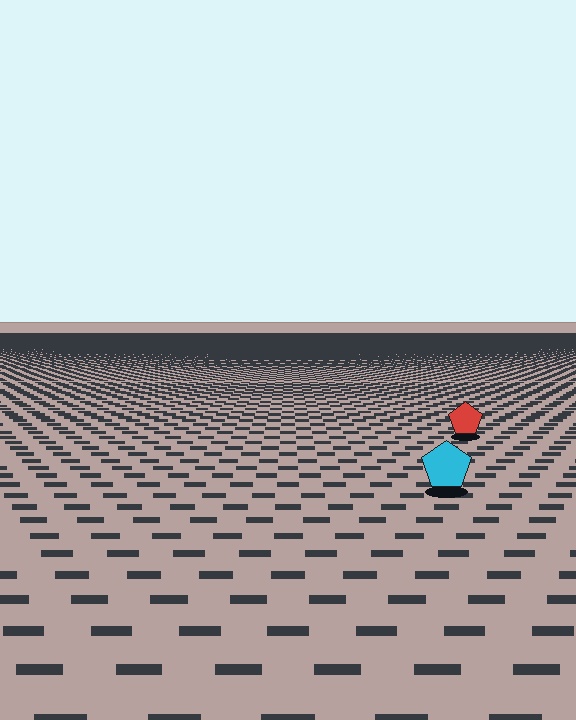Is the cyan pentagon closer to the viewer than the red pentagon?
Yes. The cyan pentagon is closer — you can tell from the texture gradient: the ground texture is coarser near it.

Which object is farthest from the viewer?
The red pentagon is farthest from the viewer. It appears smaller and the ground texture around it is denser.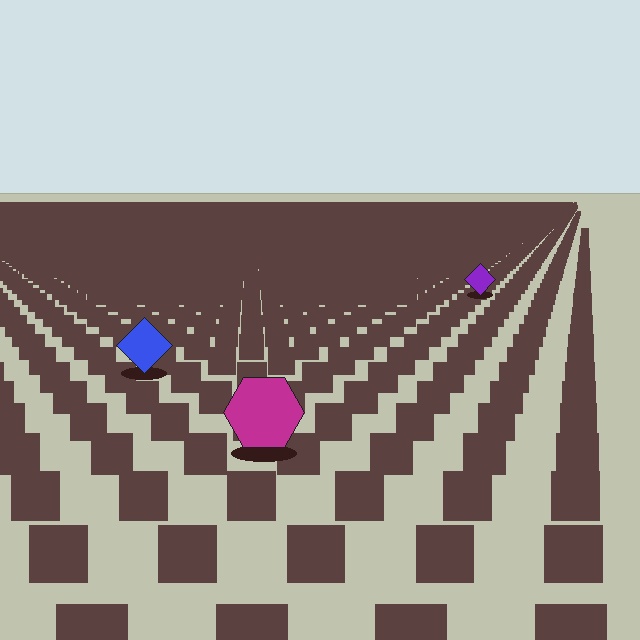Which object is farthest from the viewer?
The purple diamond is farthest from the viewer. It appears smaller and the ground texture around it is denser.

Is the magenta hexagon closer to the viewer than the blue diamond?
Yes. The magenta hexagon is closer — you can tell from the texture gradient: the ground texture is coarser near it.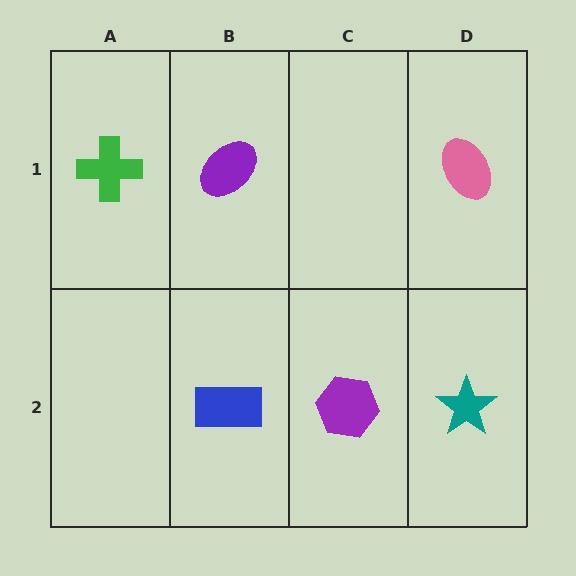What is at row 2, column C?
A purple hexagon.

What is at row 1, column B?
A purple ellipse.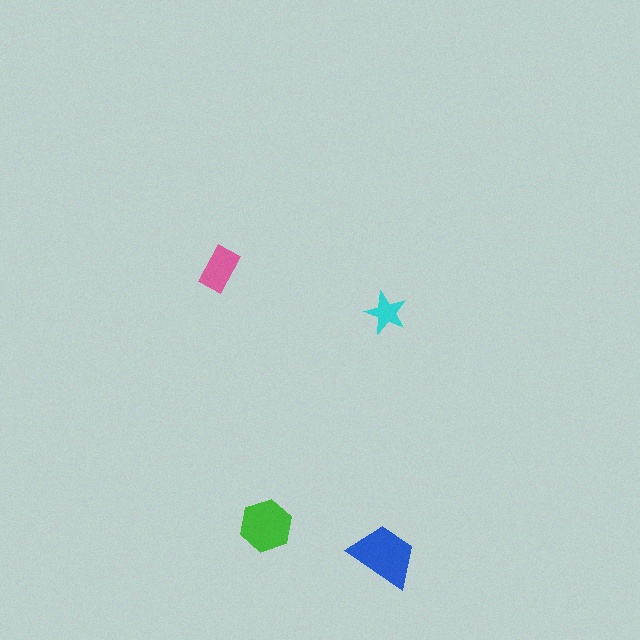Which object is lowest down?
The blue trapezoid is bottommost.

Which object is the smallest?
The cyan star.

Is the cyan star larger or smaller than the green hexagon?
Smaller.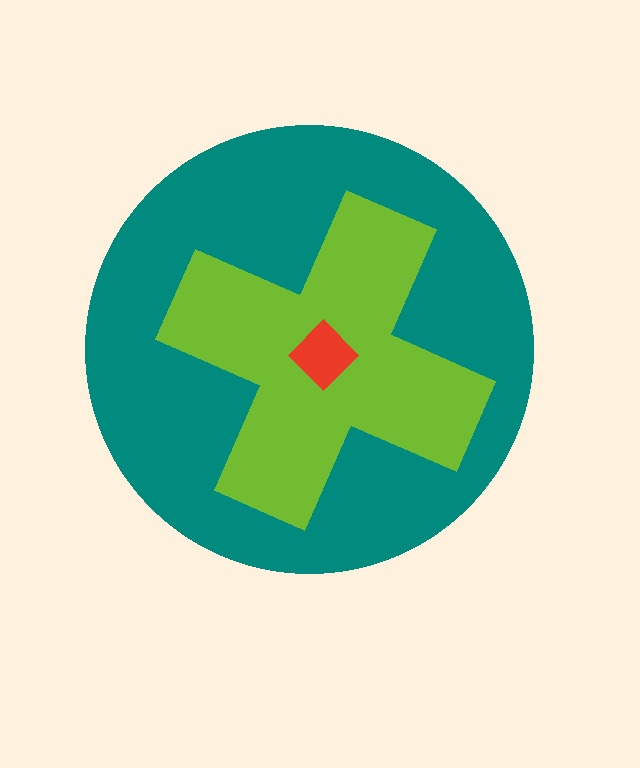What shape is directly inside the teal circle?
The lime cross.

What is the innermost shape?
The red diamond.